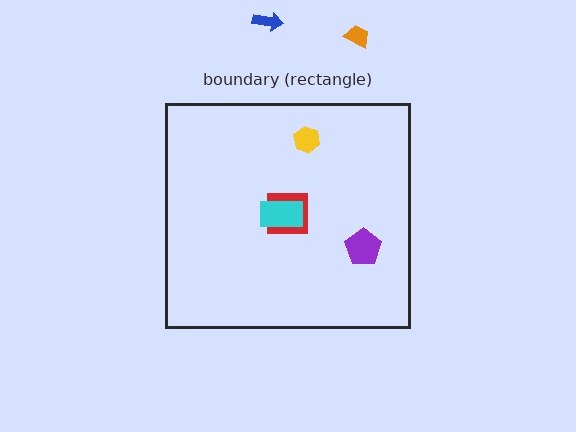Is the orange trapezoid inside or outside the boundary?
Outside.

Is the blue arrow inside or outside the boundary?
Outside.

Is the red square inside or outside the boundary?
Inside.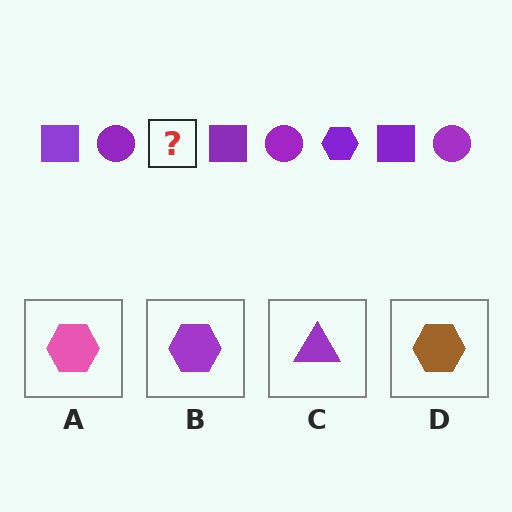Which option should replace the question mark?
Option B.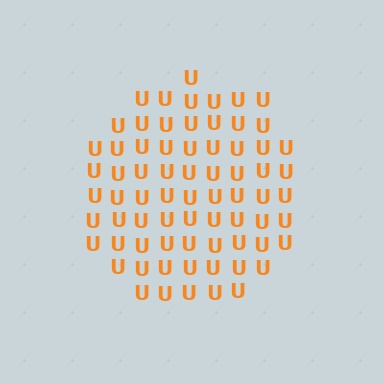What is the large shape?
The large shape is a circle.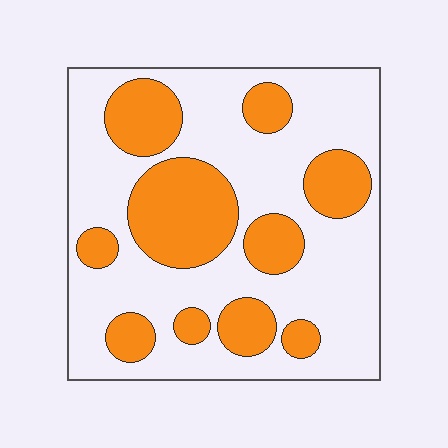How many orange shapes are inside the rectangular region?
10.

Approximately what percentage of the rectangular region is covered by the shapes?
Approximately 35%.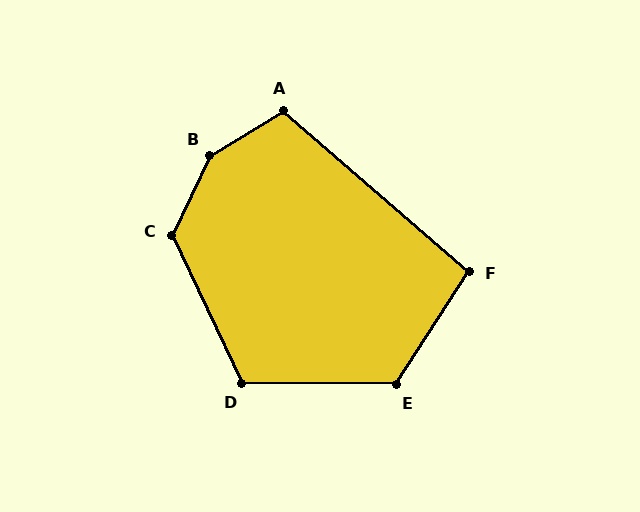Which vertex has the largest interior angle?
B, at approximately 146 degrees.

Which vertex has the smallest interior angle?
F, at approximately 98 degrees.